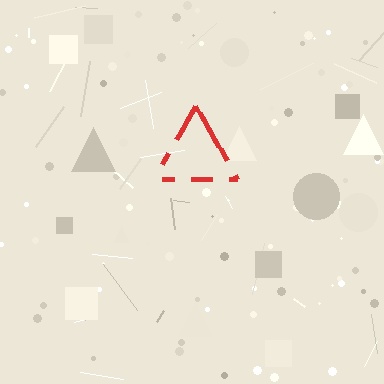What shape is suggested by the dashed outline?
The dashed outline suggests a triangle.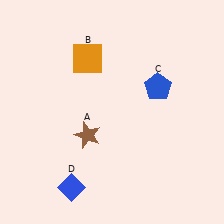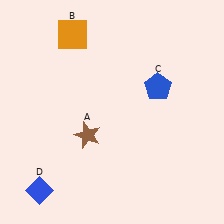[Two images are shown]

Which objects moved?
The objects that moved are: the orange square (B), the blue diamond (D).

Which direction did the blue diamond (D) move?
The blue diamond (D) moved left.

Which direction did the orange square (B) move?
The orange square (B) moved up.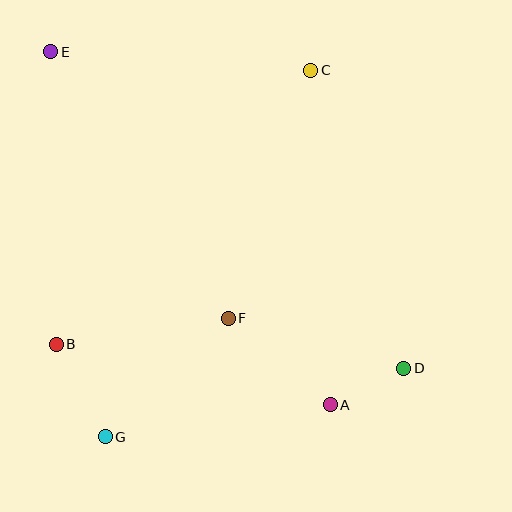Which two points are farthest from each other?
Points D and E are farthest from each other.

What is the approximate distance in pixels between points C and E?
The distance between C and E is approximately 261 pixels.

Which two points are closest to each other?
Points A and D are closest to each other.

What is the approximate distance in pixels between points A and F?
The distance between A and F is approximately 134 pixels.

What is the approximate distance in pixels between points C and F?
The distance between C and F is approximately 261 pixels.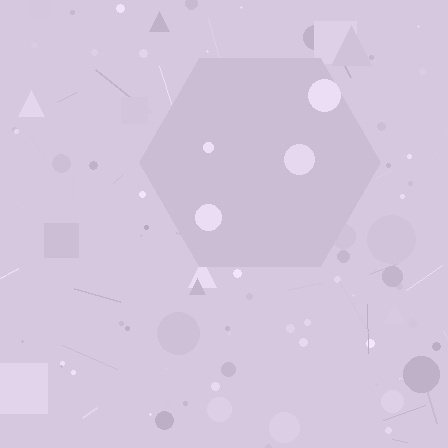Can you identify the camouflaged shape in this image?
The camouflaged shape is a hexagon.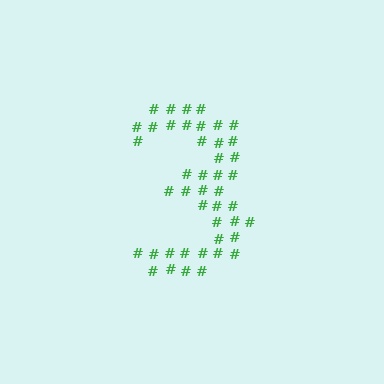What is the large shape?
The large shape is the digit 3.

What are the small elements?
The small elements are hash symbols.